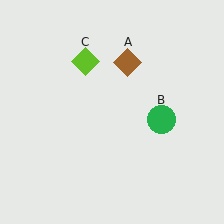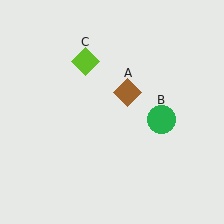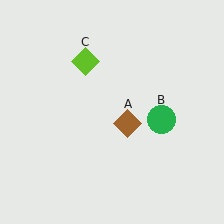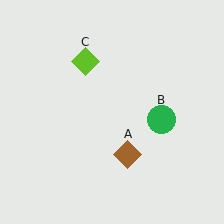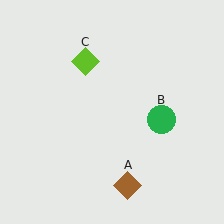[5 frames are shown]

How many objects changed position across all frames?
1 object changed position: brown diamond (object A).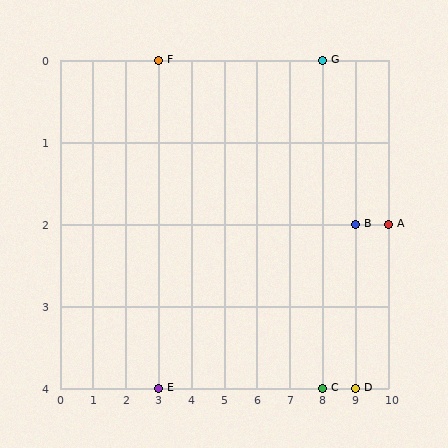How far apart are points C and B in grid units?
Points C and B are 1 column and 2 rows apart (about 2.2 grid units diagonally).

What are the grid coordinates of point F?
Point F is at grid coordinates (3, 0).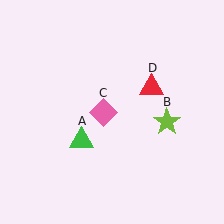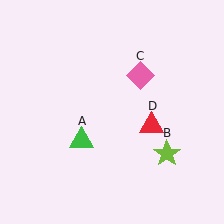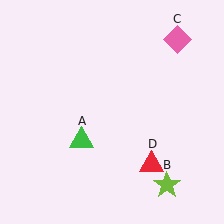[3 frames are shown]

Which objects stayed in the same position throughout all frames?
Green triangle (object A) remained stationary.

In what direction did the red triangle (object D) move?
The red triangle (object D) moved down.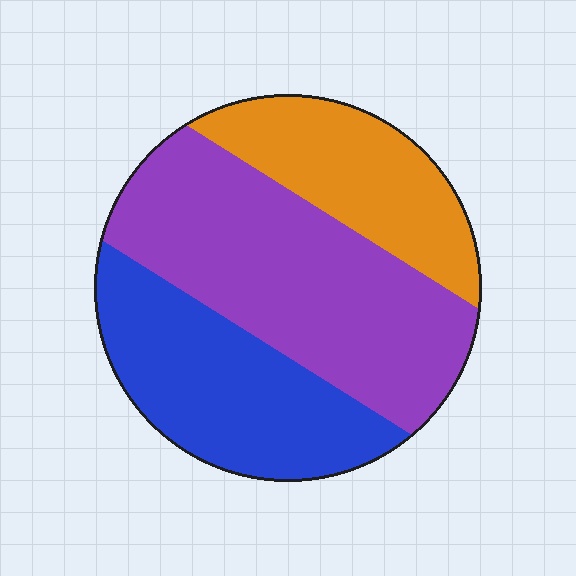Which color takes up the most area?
Purple, at roughly 45%.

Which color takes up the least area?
Orange, at roughly 25%.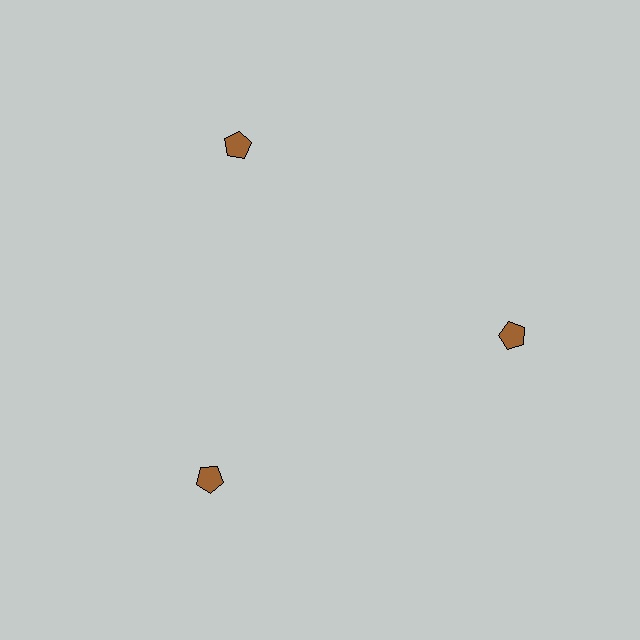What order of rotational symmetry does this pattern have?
This pattern has 3-fold rotational symmetry.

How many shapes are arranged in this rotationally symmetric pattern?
There are 3 shapes, arranged in 3 groups of 1.